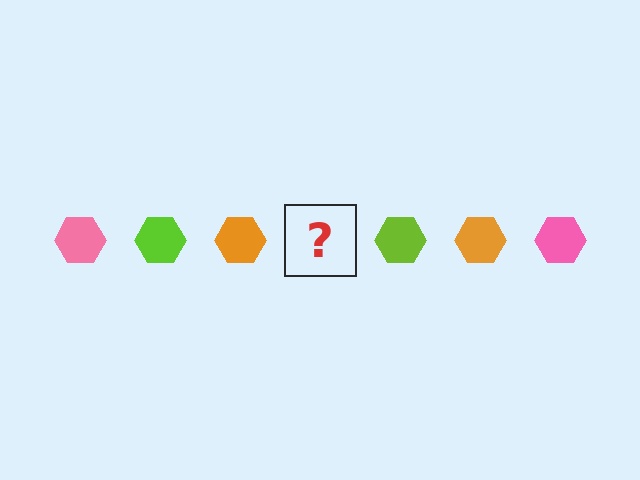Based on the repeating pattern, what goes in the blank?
The blank should be a pink hexagon.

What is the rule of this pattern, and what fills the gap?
The rule is that the pattern cycles through pink, lime, orange hexagons. The gap should be filled with a pink hexagon.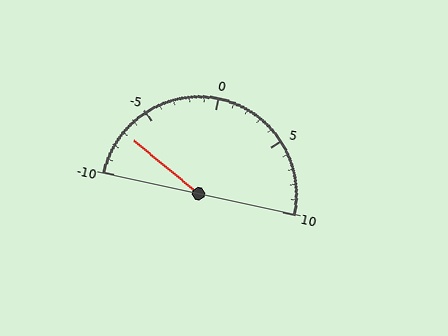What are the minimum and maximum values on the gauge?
The gauge ranges from -10 to 10.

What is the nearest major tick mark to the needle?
The nearest major tick mark is -5.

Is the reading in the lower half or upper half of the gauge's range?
The reading is in the lower half of the range (-10 to 10).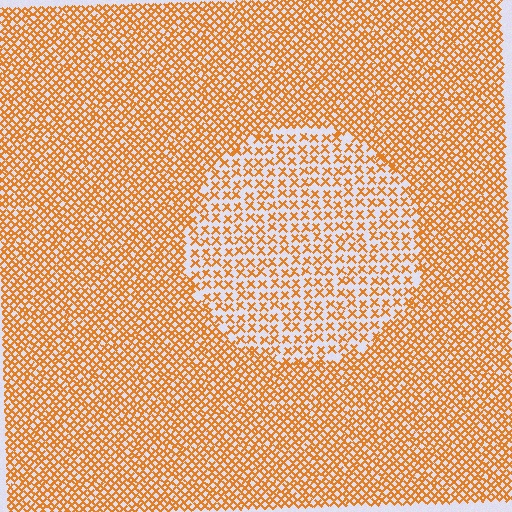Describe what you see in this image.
The image contains small orange elements arranged at two different densities. A circle-shaped region is visible where the elements are less densely packed than the surrounding area.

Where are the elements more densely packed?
The elements are more densely packed outside the circle boundary.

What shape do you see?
I see a circle.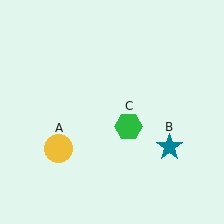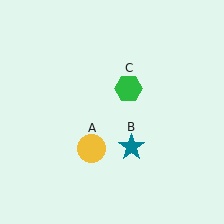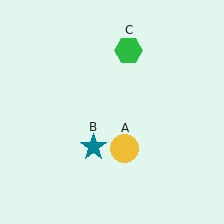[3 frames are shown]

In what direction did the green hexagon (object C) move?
The green hexagon (object C) moved up.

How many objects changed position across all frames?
3 objects changed position: yellow circle (object A), teal star (object B), green hexagon (object C).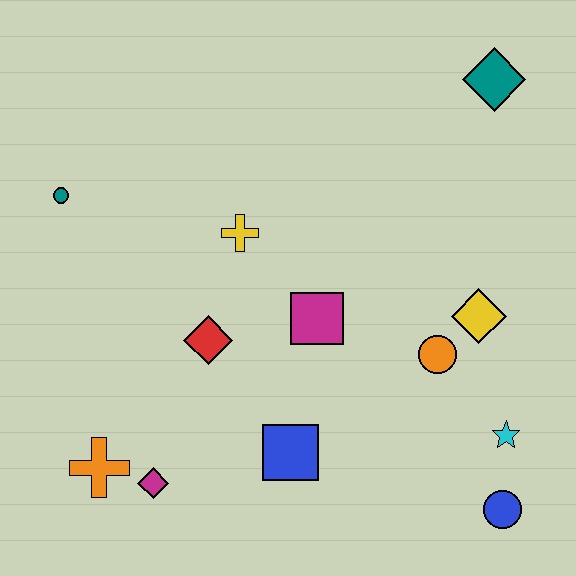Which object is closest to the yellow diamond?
The orange circle is closest to the yellow diamond.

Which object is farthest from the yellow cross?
The blue circle is farthest from the yellow cross.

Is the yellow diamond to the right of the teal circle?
Yes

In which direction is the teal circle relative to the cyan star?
The teal circle is to the left of the cyan star.